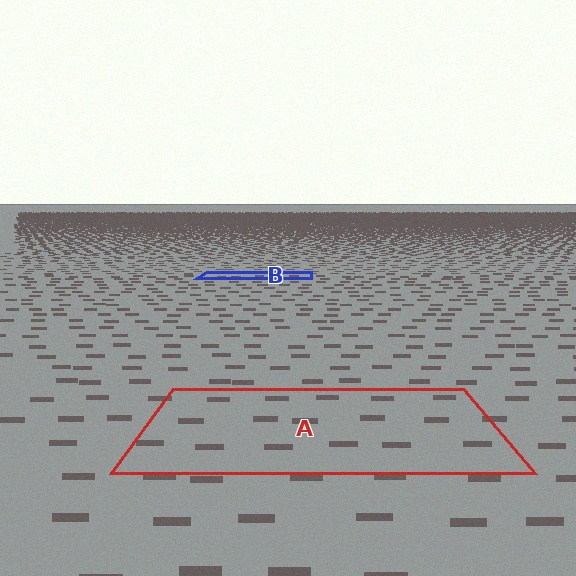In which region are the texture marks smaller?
The texture marks are smaller in region B, because it is farther away.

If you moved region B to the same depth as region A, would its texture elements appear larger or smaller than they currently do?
They would appear larger. At a closer depth, the same texture elements are projected at a bigger on-screen size.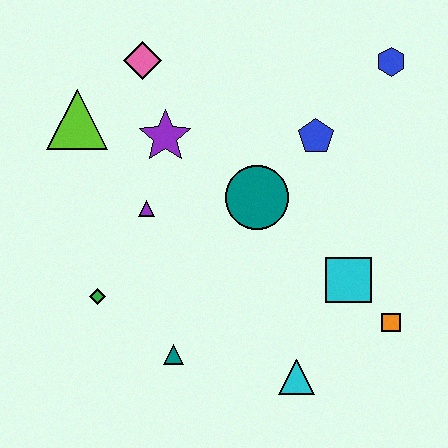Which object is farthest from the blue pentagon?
The green diamond is farthest from the blue pentagon.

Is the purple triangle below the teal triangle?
No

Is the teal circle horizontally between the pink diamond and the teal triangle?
No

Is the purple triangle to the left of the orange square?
Yes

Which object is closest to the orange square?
The cyan square is closest to the orange square.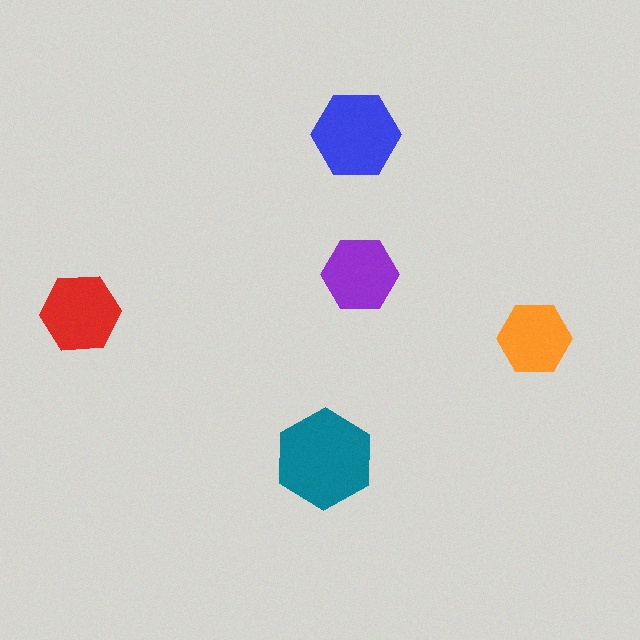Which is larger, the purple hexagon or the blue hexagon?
The blue one.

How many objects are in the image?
There are 5 objects in the image.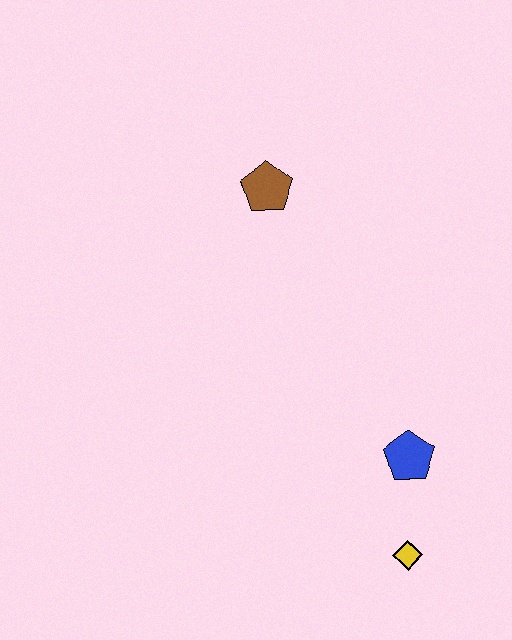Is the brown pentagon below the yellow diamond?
No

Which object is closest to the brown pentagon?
The blue pentagon is closest to the brown pentagon.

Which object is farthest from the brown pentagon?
The yellow diamond is farthest from the brown pentagon.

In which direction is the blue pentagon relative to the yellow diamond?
The blue pentagon is above the yellow diamond.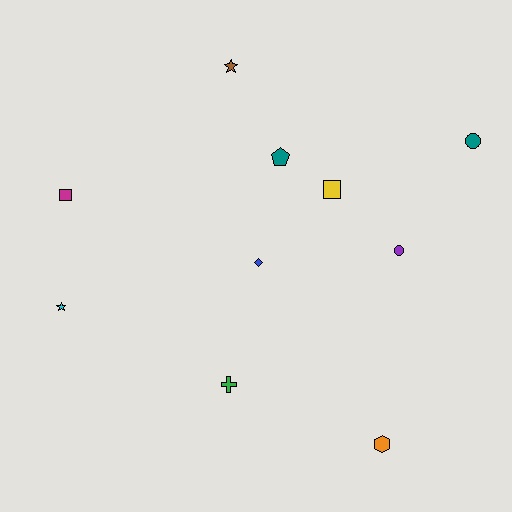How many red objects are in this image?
There are no red objects.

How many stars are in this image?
There are 2 stars.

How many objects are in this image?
There are 10 objects.